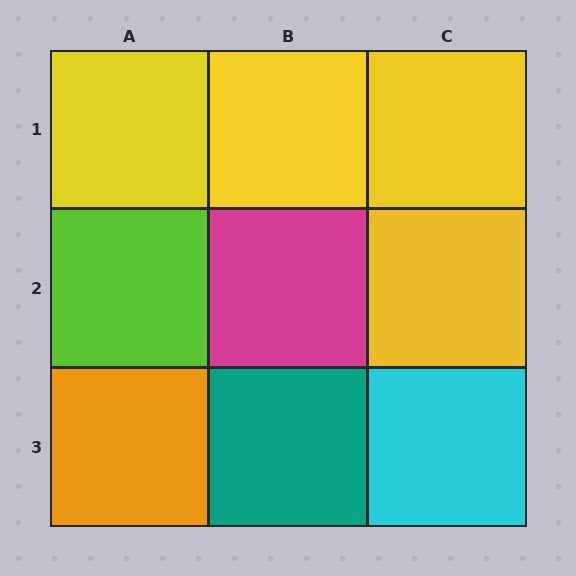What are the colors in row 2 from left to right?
Lime, magenta, yellow.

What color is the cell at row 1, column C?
Yellow.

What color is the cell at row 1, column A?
Yellow.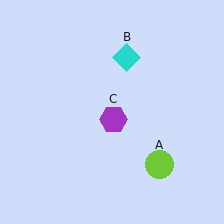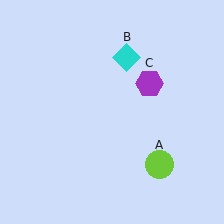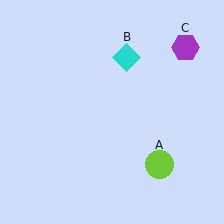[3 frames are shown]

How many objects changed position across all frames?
1 object changed position: purple hexagon (object C).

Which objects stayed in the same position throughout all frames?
Lime circle (object A) and cyan diamond (object B) remained stationary.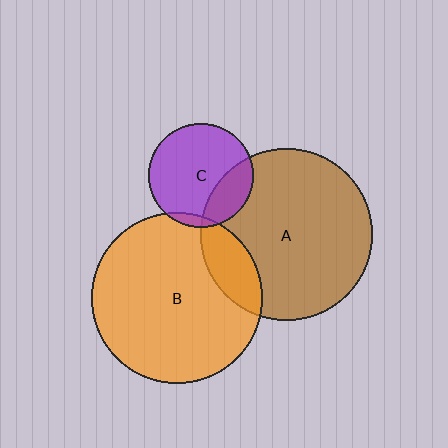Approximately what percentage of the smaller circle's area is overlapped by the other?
Approximately 5%.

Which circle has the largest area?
Circle A (brown).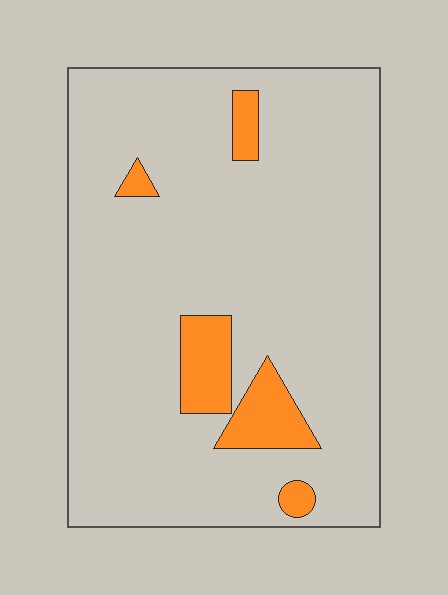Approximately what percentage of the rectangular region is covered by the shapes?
Approximately 10%.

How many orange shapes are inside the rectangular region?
5.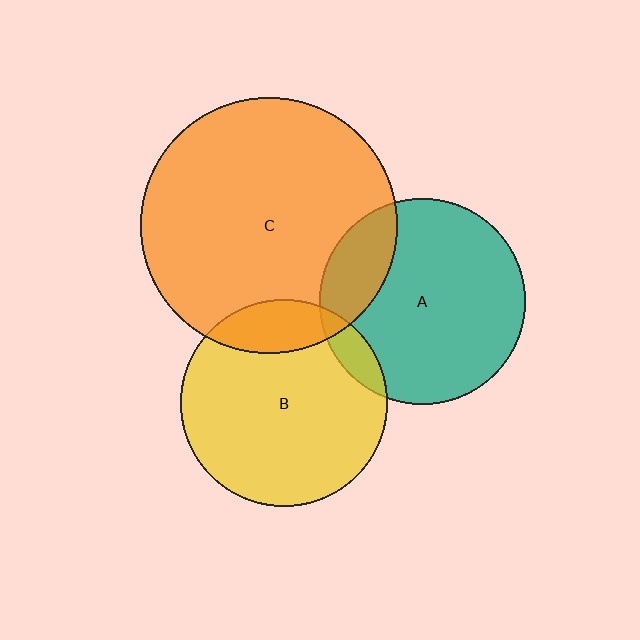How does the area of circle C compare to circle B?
Approximately 1.5 times.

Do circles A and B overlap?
Yes.